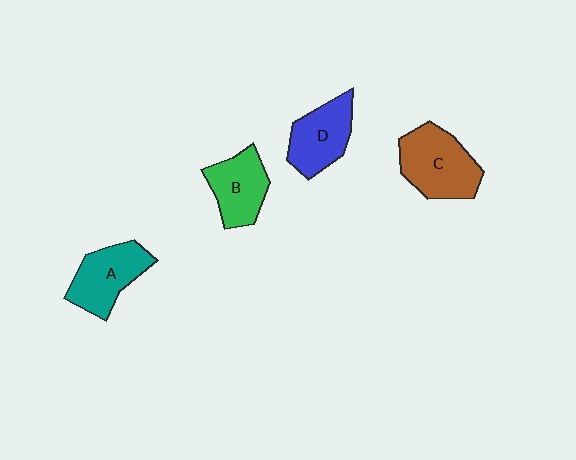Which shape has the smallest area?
Shape B (green).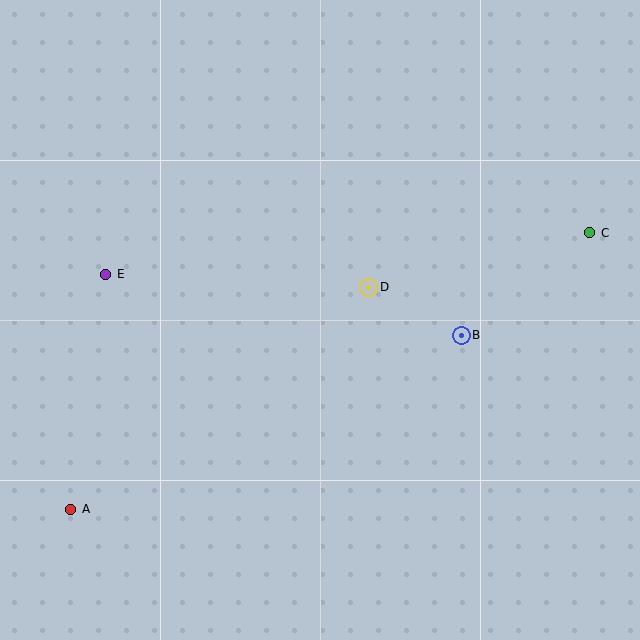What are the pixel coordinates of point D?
Point D is at (369, 287).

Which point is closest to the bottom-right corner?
Point B is closest to the bottom-right corner.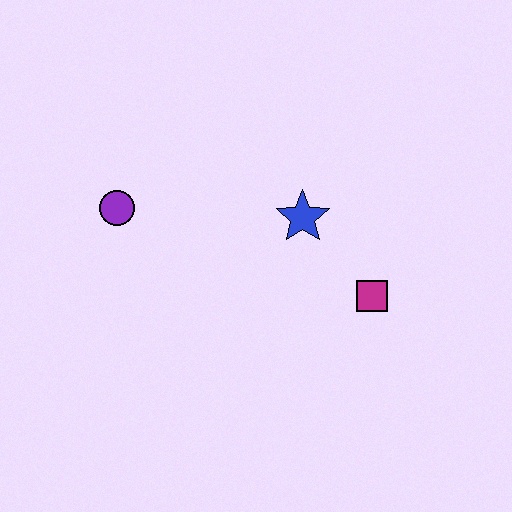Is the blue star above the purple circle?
No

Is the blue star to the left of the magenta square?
Yes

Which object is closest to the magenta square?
The blue star is closest to the magenta square.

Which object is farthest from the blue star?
The purple circle is farthest from the blue star.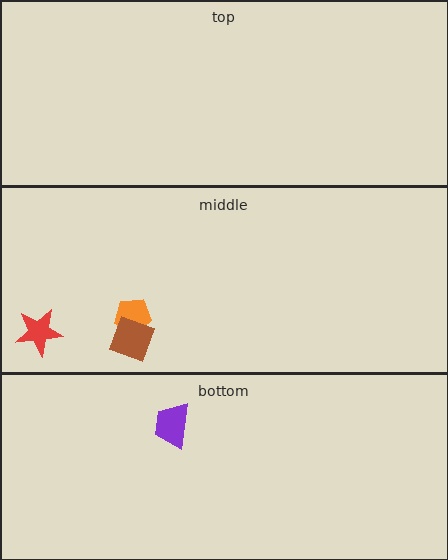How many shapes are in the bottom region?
1.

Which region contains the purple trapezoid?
The bottom region.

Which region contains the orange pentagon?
The middle region.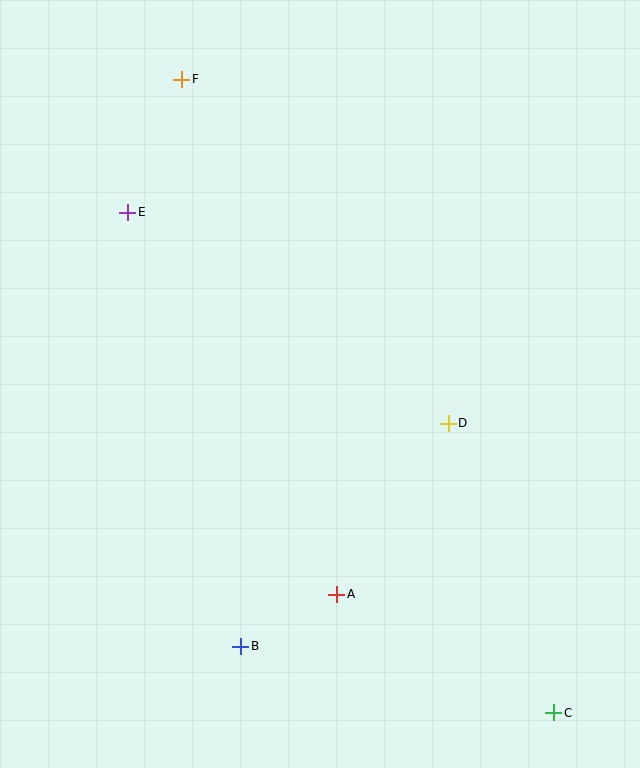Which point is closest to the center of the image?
Point D at (448, 423) is closest to the center.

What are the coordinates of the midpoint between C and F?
The midpoint between C and F is at (368, 396).